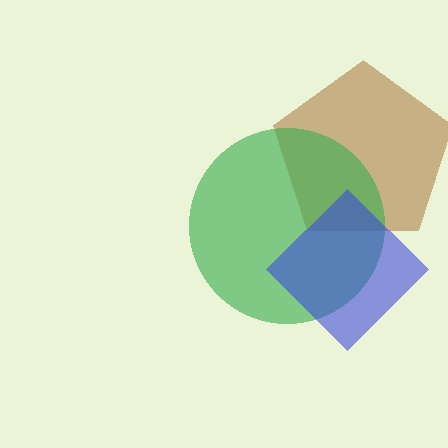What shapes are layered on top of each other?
The layered shapes are: a brown pentagon, a green circle, a blue diamond.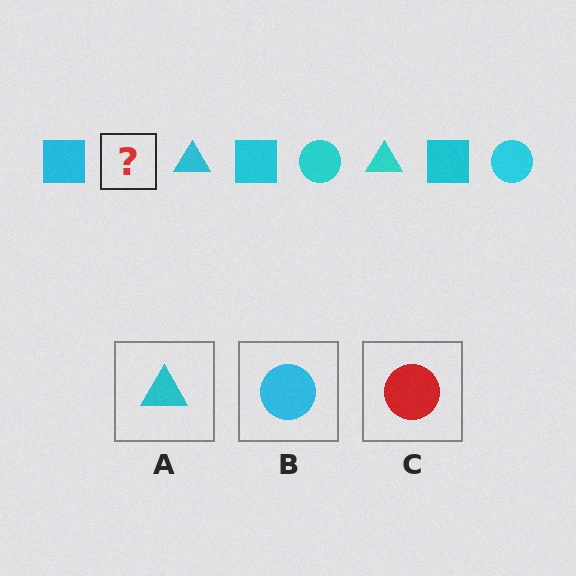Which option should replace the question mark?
Option B.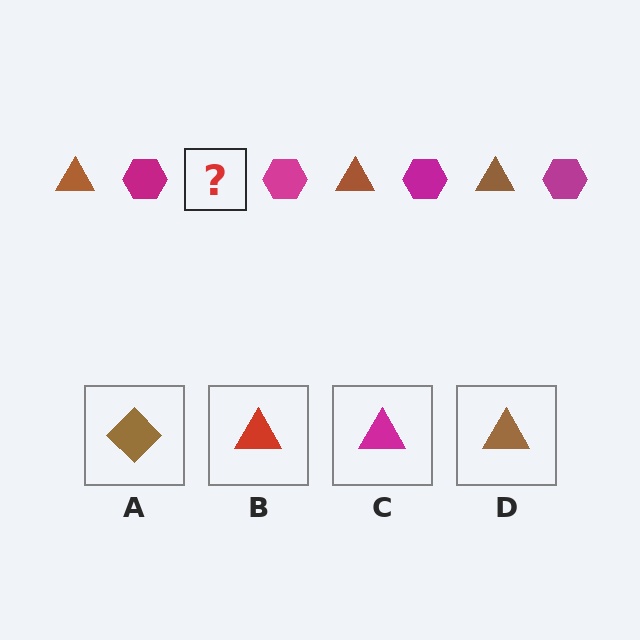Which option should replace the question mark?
Option D.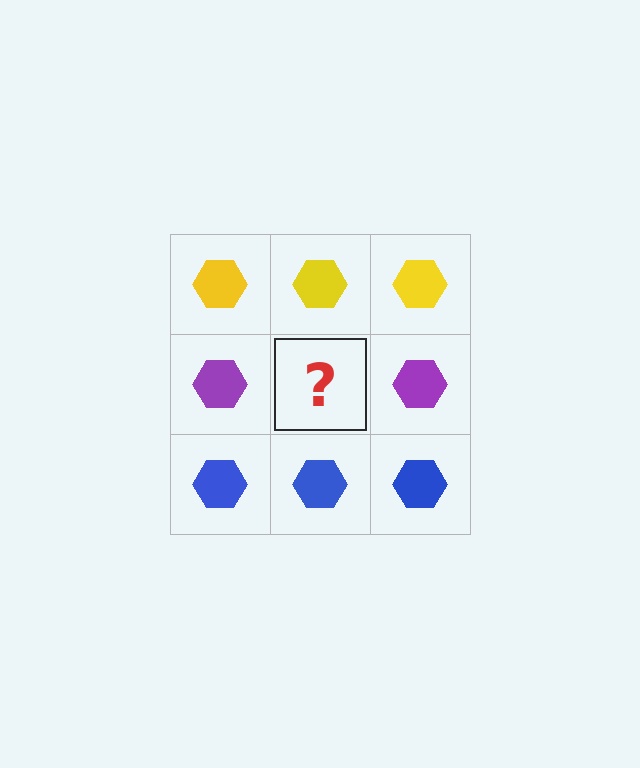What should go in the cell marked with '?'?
The missing cell should contain a purple hexagon.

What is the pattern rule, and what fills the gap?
The rule is that each row has a consistent color. The gap should be filled with a purple hexagon.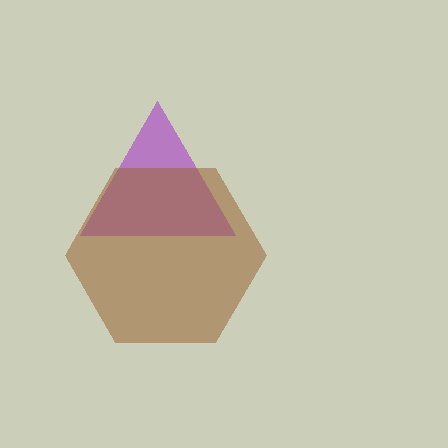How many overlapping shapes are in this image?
There are 2 overlapping shapes in the image.